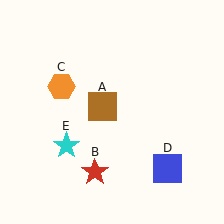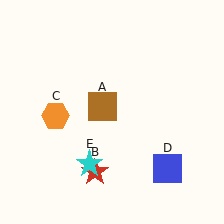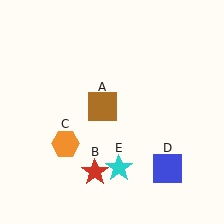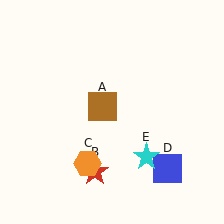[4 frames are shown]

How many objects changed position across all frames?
2 objects changed position: orange hexagon (object C), cyan star (object E).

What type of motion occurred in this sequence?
The orange hexagon (object C), cyan star (object E) rotated counterclockwise around the center of the scene.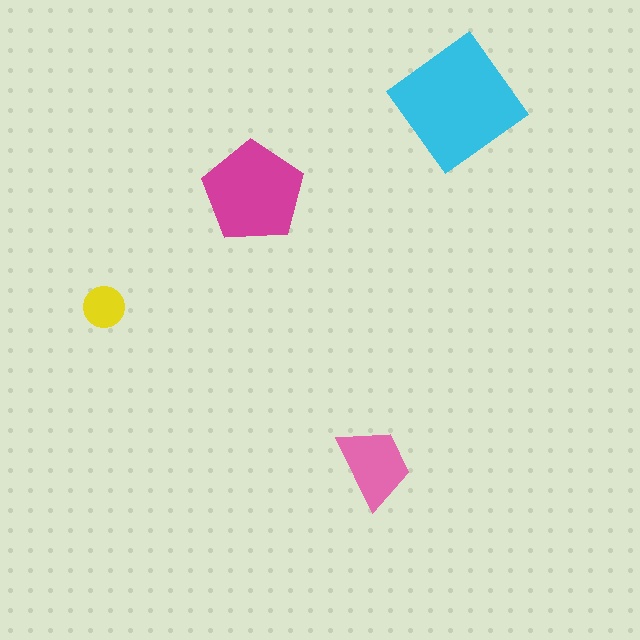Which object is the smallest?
The yellow circle.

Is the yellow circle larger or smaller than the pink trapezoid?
Smaller.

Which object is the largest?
The cyan diamond.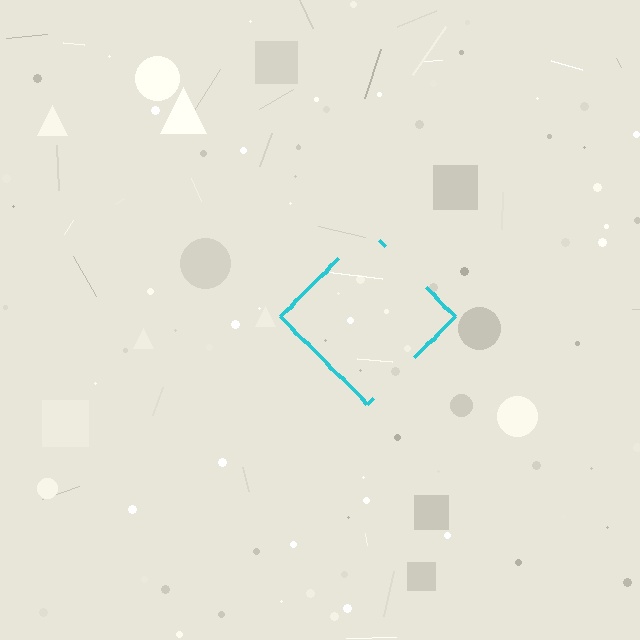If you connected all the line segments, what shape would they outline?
They would outline a diamond.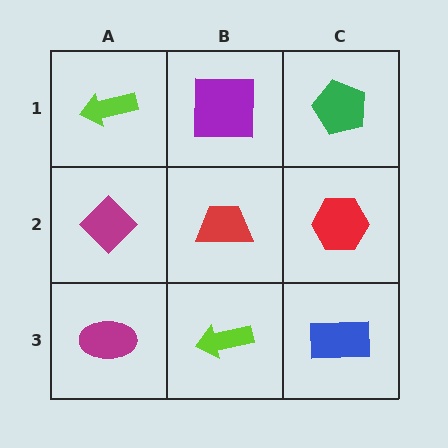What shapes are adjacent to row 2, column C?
A green pentagon (row 1, column C), a blue rectangle (row 3, column C), a red trapezoid (row 2, column B).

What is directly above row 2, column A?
A lime arrow.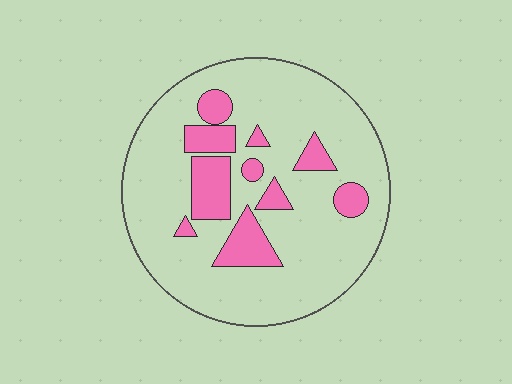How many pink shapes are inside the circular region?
10.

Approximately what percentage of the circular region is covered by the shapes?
Approximately 20%.